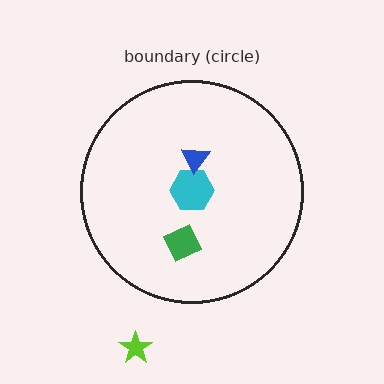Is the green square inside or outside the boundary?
Inside.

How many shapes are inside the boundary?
3 inside, 1 outside.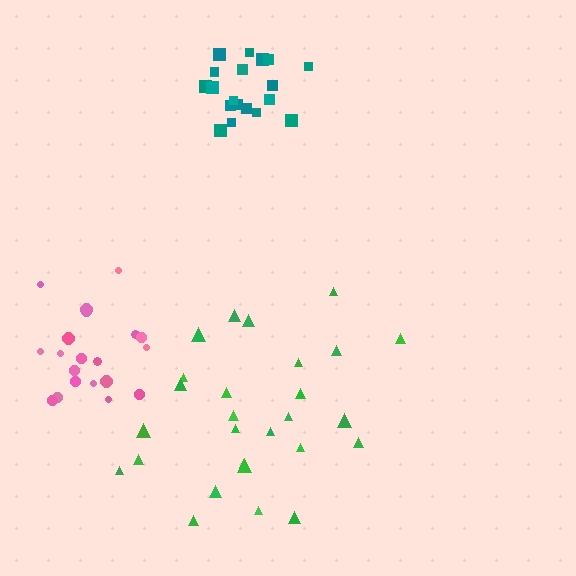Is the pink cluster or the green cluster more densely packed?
Pink.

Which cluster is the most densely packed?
Teal.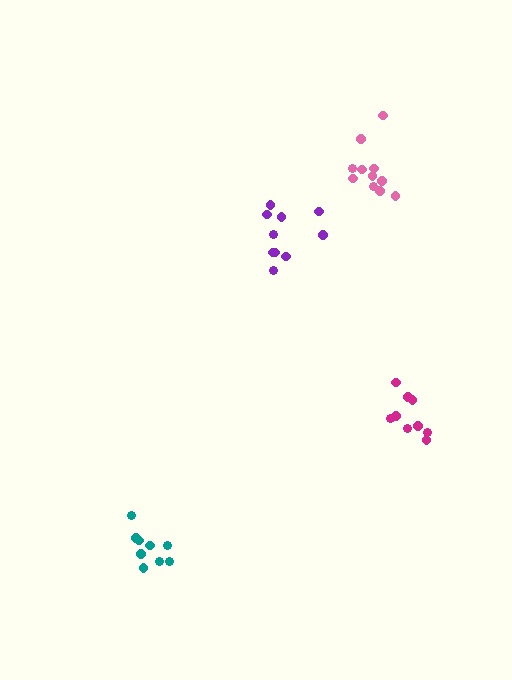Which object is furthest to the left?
The teal cluster is leftmost.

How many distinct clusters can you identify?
There are 4 distinct clusters.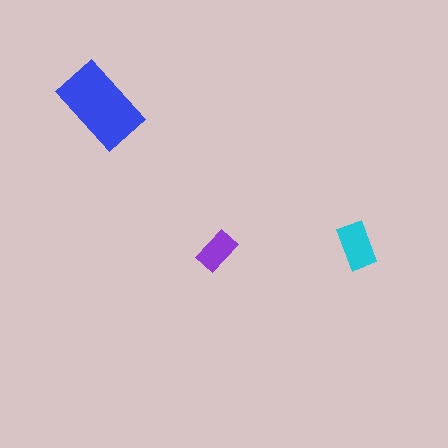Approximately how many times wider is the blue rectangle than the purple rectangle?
About 2 times wider.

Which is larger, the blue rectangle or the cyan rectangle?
The blue one.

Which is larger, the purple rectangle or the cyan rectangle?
The cyan one.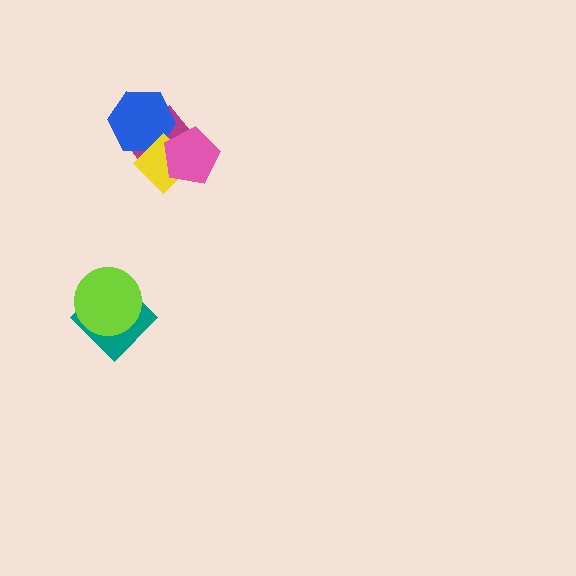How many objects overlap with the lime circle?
1 object overlaps with the lime circle.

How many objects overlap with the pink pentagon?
2 objects overlap with the pink pentagon.